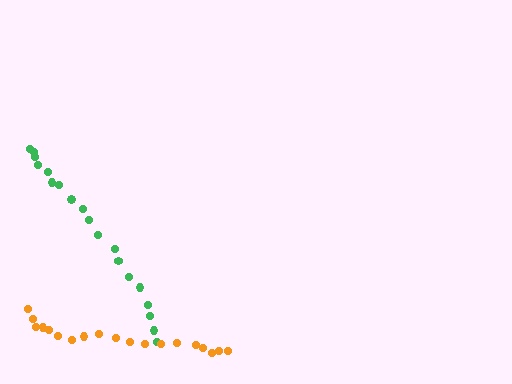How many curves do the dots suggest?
There are 2 distinct paths.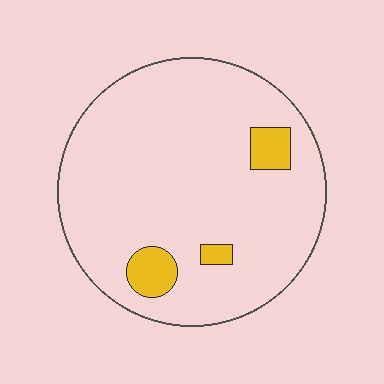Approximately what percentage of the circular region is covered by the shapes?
Approximately 10%.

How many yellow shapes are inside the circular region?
3.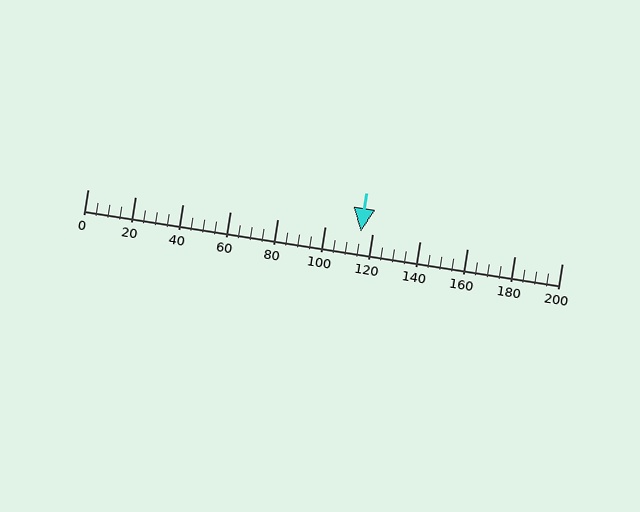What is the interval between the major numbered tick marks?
The major tick marks are spaced 20 units apart.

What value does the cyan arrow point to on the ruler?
The cyan arrow points to approximately 115.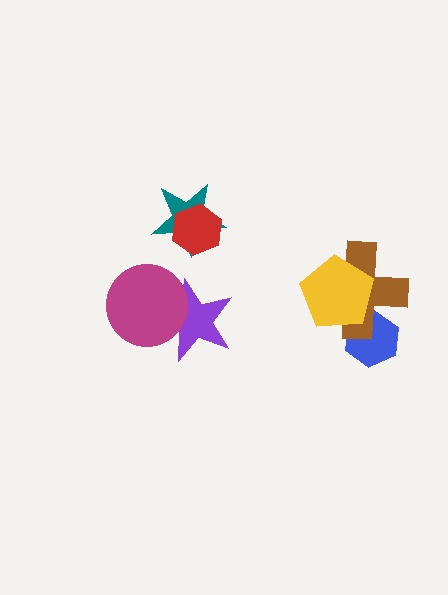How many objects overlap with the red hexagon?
1 object overlaps with the red hexagon.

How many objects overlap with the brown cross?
2 objects overlap with the brown cross.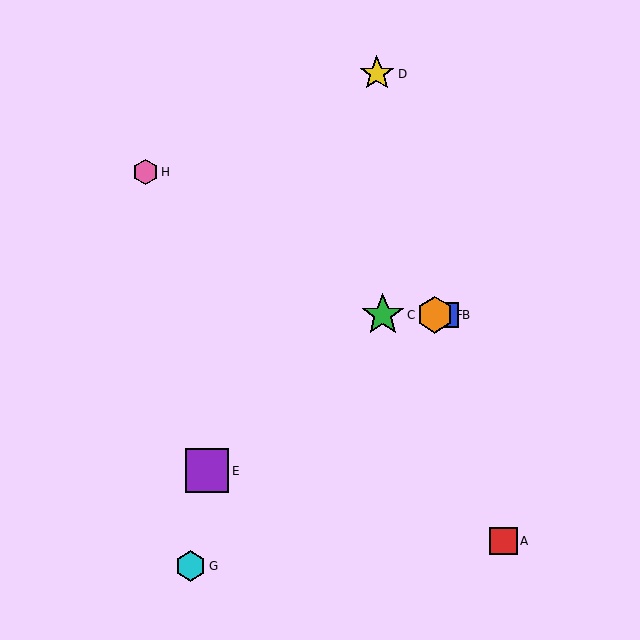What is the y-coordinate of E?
Object E is at y≈471.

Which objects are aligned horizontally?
Objects B, C, F are aligned horizontally.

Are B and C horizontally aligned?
Yes, both are at y≈315.